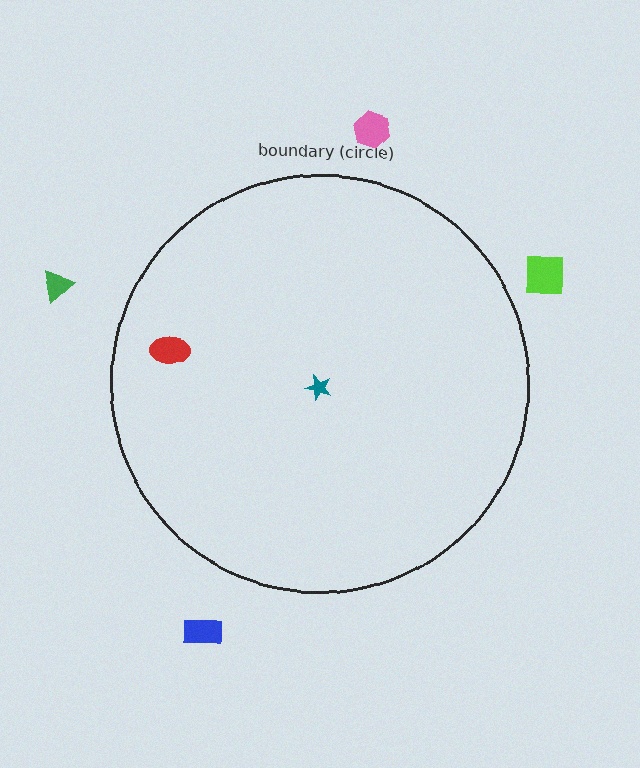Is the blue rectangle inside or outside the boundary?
Outside.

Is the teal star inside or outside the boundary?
Inside.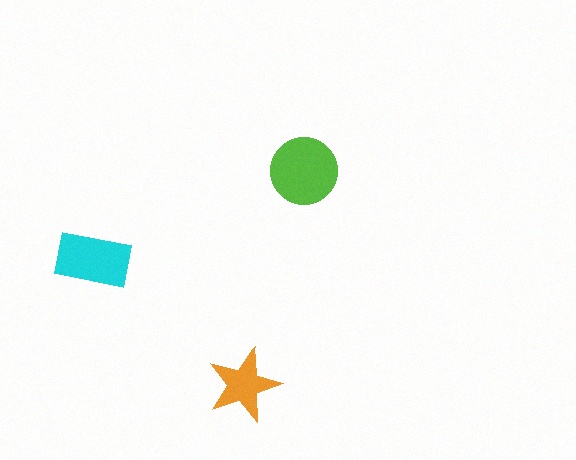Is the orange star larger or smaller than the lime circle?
Smaller.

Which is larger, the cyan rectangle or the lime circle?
The lime circle.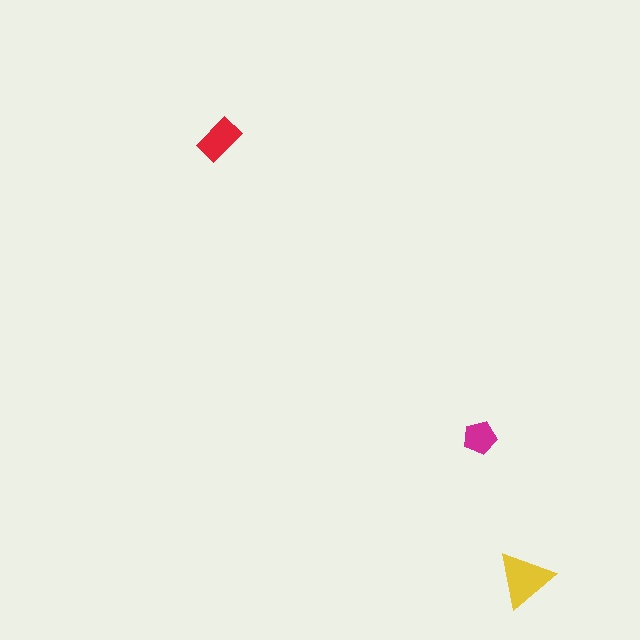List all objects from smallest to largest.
The magenta pentagon, the red rectangle, the yellow triangle.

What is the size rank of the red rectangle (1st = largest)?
2nd.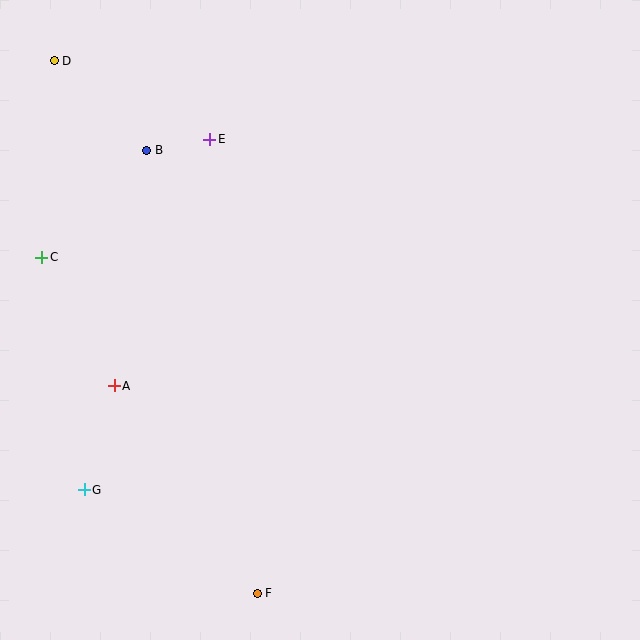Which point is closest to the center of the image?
Point E at (210, 139) is closest to the center.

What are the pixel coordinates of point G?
Point G is at (84, 490).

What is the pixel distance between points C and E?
The distance between C and E is 206 pixels.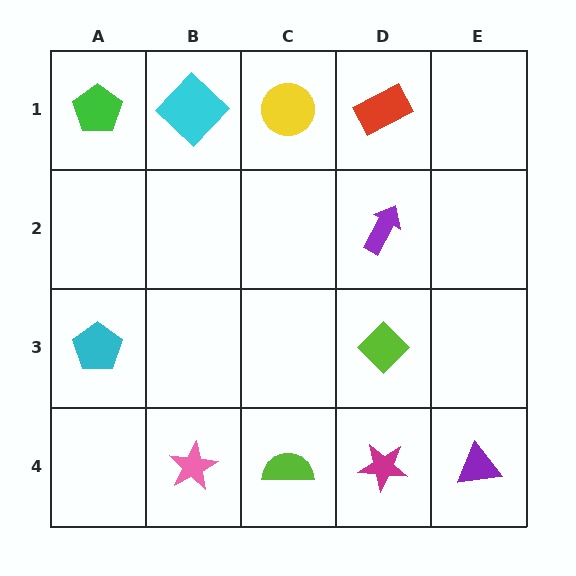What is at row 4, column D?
A magenta star.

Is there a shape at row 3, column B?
No, that cell is empty.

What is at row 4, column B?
A pink star.